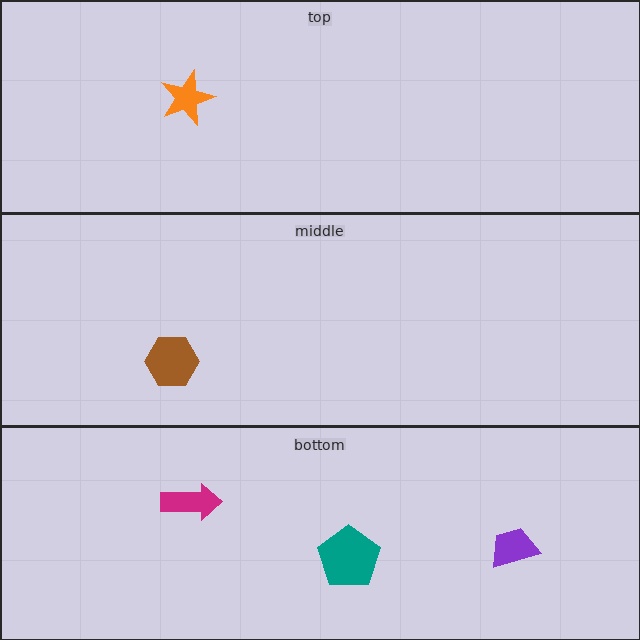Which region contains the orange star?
The top region.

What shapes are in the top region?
The orange star.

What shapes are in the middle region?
The brown hexagon.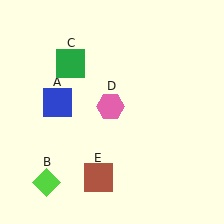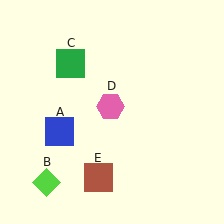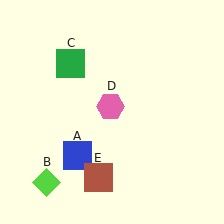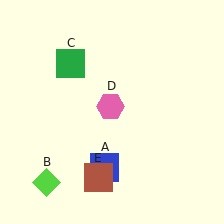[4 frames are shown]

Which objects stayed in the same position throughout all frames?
Lime diamond (object B) and green square (object C) and pink hexagon (object D) and brown square (object E) remained stationary.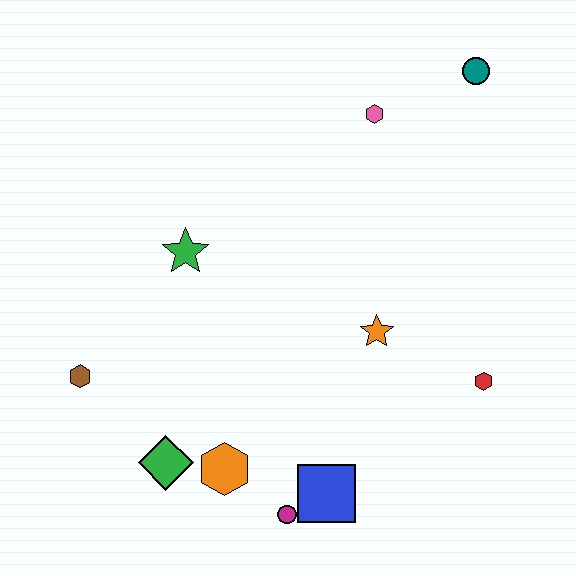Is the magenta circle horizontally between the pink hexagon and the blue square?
No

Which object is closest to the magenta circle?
The blue square is closest to the magenta circle.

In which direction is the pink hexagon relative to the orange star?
The pink hexagon is above the orange star.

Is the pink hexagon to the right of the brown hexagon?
Yes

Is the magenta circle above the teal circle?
No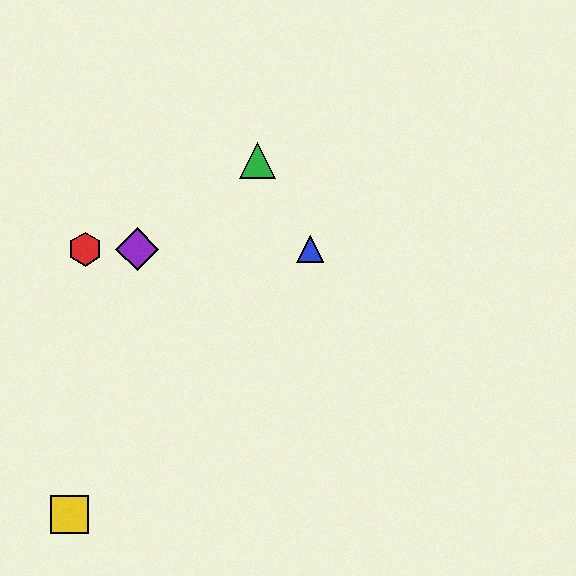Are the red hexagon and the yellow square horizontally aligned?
No, the red hexagon is at y≈249 and the yellow square is at y≈515.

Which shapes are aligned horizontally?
The red hexagon, the blue triangle, the purple diamond are aligned horizontally.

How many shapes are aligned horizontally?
3 shapes (the red hexagon, the blue triangle, the purple diamond) are aligned horizontally.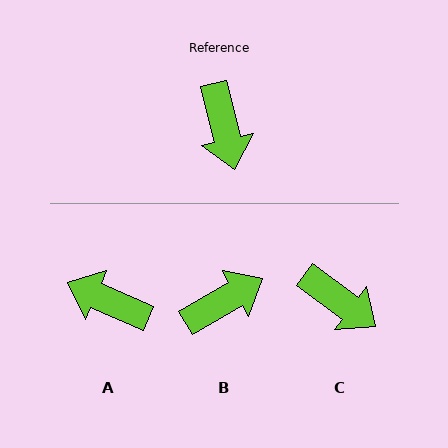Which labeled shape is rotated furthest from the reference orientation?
A, about 127 degrees away.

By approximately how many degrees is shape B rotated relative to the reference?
Approximately 106 degrees counter-clockwise.